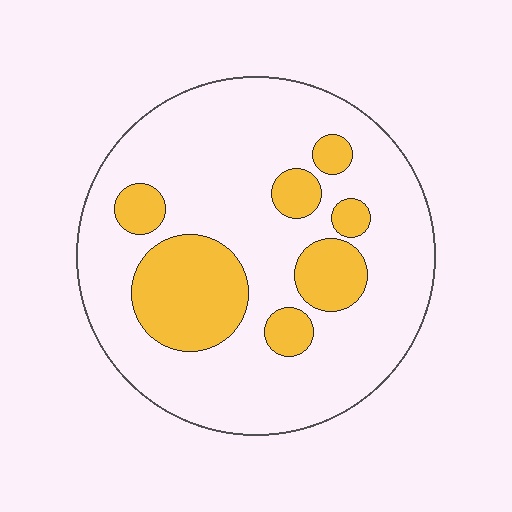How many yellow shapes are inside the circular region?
7.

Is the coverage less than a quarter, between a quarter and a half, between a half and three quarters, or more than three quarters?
Less than a quarter.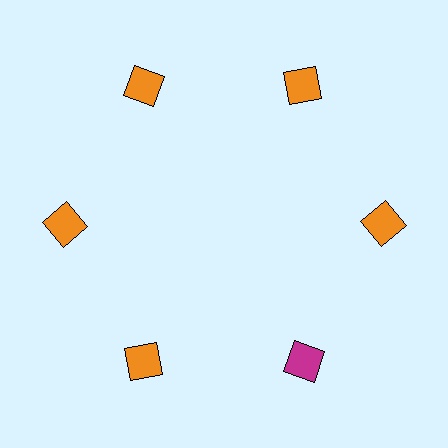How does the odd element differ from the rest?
It has a different color: magenta instead of orange.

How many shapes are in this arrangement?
There are 6 shapes arranged in a ring pattern.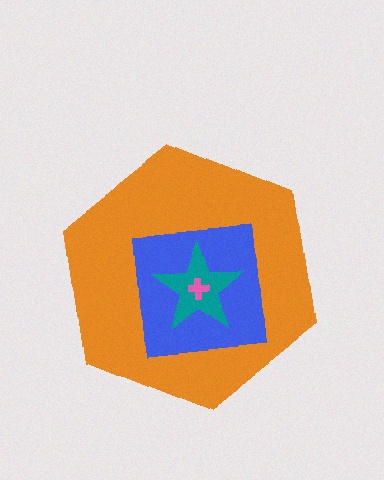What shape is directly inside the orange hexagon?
The blue square.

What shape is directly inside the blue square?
The teal star.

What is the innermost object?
The pink cross.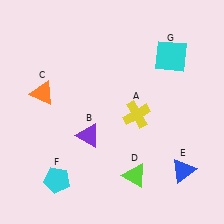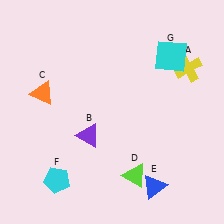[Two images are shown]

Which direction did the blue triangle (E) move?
The blue triangle (E) moved left.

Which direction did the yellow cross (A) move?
The yellow cross (A) moved right.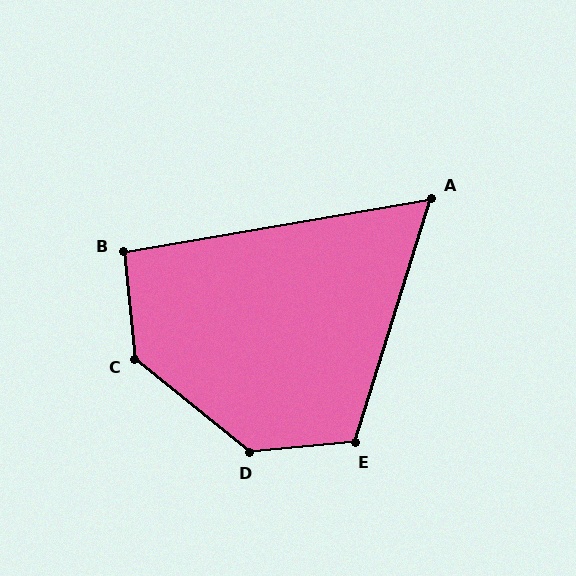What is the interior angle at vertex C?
Approximately 135 degrees (obtuse).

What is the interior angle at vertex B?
Approximately 94 degrees (approximately right).